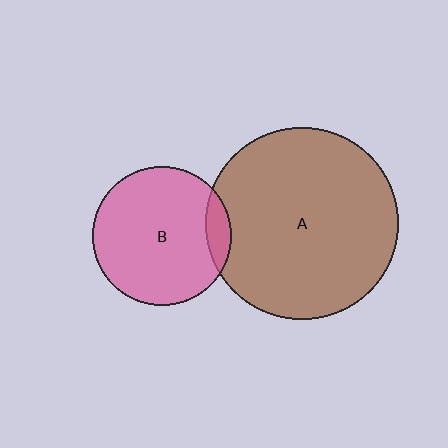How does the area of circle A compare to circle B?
Approximately 1.9 times.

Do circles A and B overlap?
Yes.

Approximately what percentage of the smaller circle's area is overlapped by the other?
Approximately 10%.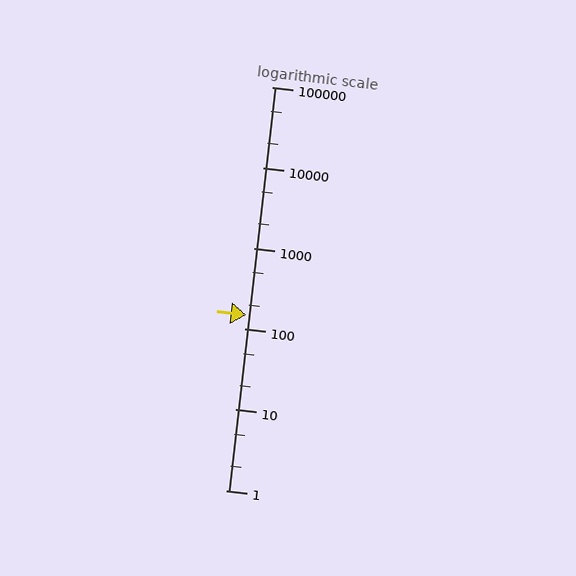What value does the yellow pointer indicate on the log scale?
The pointer indicates approximately 150.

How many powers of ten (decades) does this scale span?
The scale spans 5 decades, from 1 to 100000.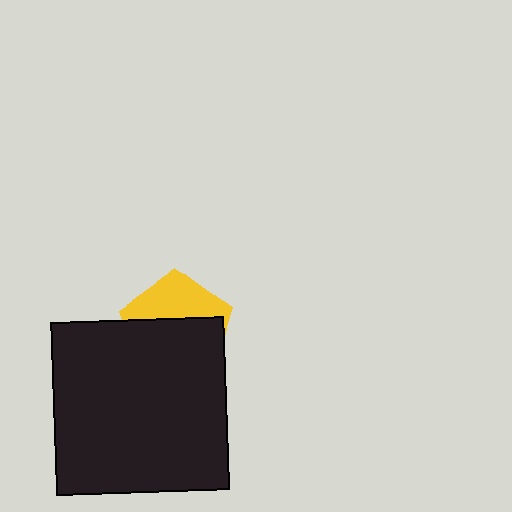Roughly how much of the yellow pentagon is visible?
A small part of it is visible (roughly 40%).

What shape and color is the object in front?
The object in front is a black square.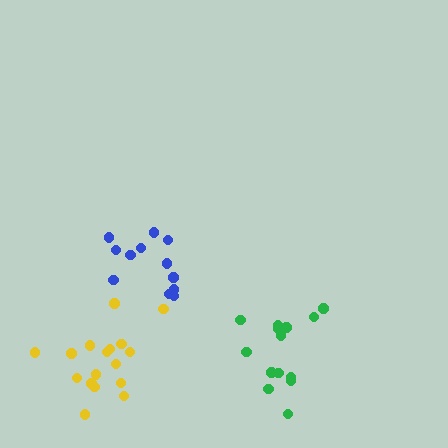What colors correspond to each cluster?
The clusters are colored: blue, green, yellow.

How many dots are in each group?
Group 1: 12 dots, Group 2: 14 dots, Group 3: 17 dots (43 total).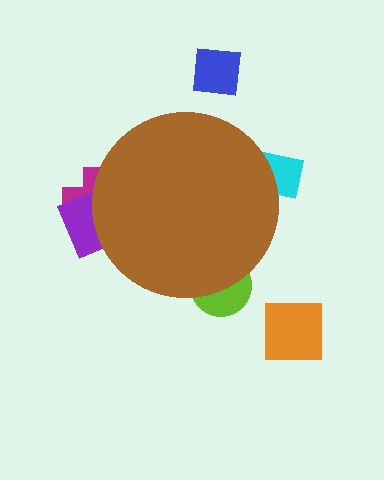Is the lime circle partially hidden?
Yes, the lime circle is partially hidden behind the brown circle.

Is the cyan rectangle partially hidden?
Yes, the cyan rectangle is partially hidden behind the brown circle.